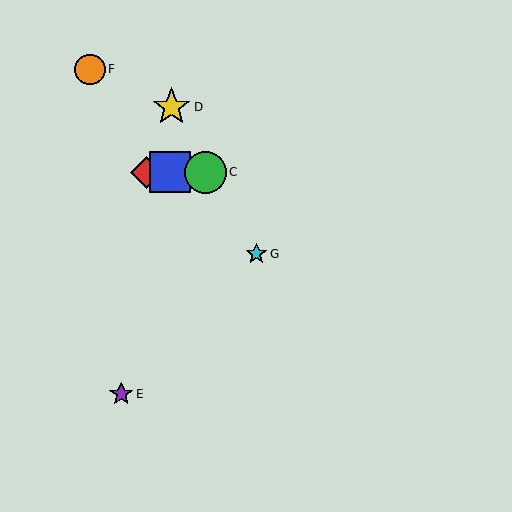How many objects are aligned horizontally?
3 objects (A, B, C) are aligned horizontally.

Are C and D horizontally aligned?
No, C is at y≈172 and D is at y≈107.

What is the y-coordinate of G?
Object G is at y≈254.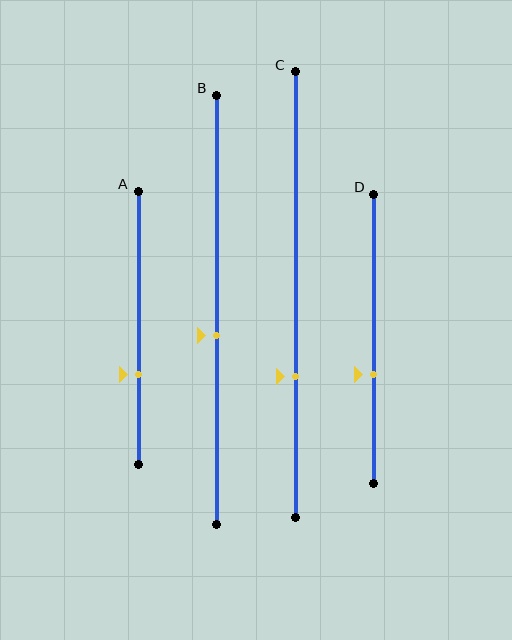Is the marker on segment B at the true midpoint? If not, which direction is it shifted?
No, the marker on segment B is shifted downward by about 6% of the segment length.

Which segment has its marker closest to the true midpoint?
Segment B has its marker closest to the true midpoint.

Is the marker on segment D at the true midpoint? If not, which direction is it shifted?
No, the marker on segment D is shifted downward by about 12% of the segment length.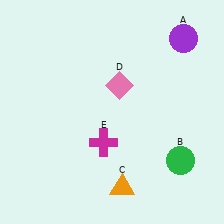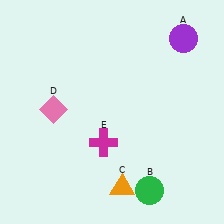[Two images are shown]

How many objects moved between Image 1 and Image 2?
2 objects moved between the two images.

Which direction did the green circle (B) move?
The green circle (B) moved left.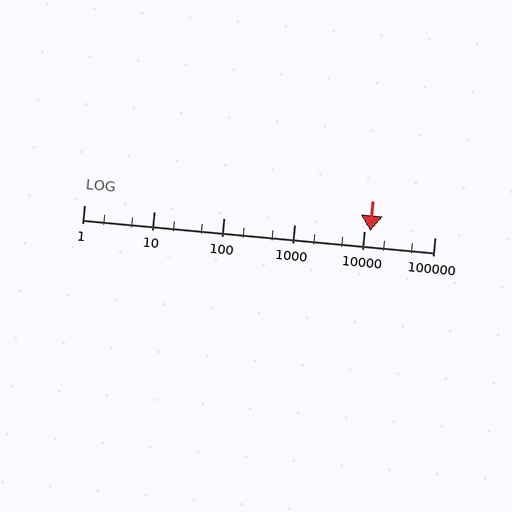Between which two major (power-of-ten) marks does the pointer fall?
The pointer is between 10000 and 100000.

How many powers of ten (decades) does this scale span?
The scale spans 5 decades, from 1 to 100000.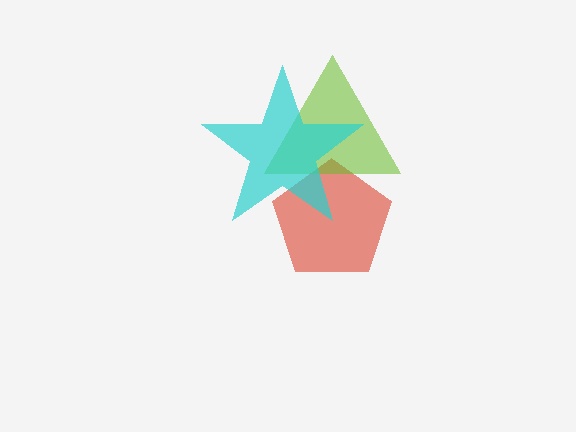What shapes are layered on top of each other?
The layered shapes are: a red pentagon, a lime triangle, a cyan star.